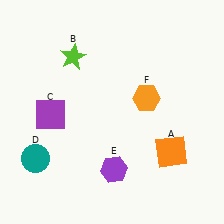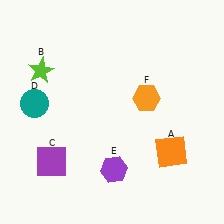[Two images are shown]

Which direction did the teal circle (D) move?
The teal circle (D) moved up.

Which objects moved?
The objects that moved are: the lime star (B), the purple square (C), the teal circle (D).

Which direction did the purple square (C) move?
The purple square (C) moved down.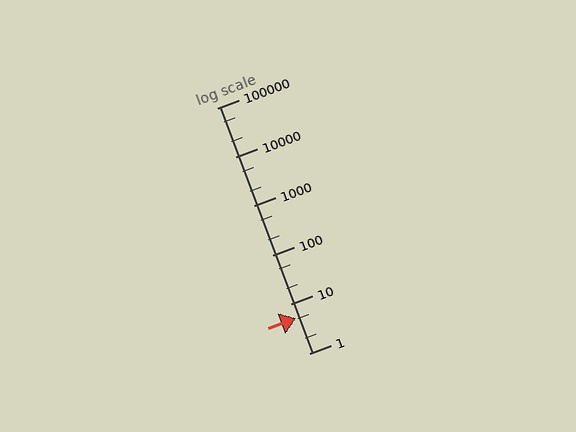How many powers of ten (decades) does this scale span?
The scale spans 5 decades, from 1 to 100000.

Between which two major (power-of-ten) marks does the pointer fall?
The pointer is between 1 and 10.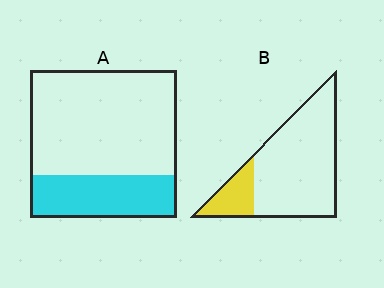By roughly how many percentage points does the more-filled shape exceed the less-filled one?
By roughly 10 percentage points (A over B).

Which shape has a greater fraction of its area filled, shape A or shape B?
Shape A.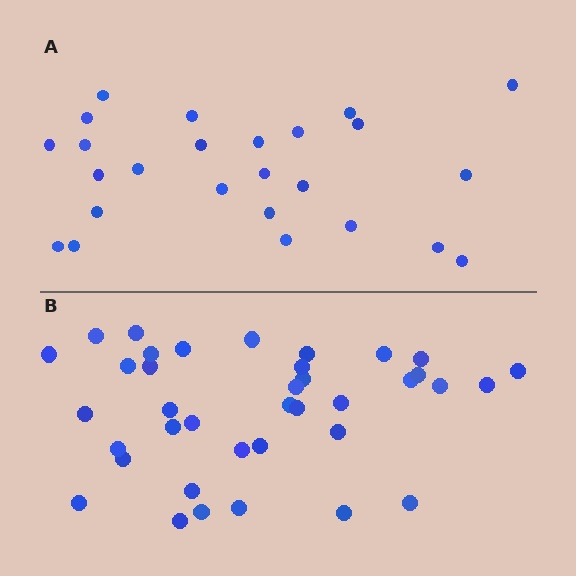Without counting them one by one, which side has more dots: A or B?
Region B (the bottom region) has more dots.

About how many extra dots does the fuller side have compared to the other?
Region B has approximately 15 more dots than region A.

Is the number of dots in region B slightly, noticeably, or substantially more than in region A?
Region B has substantially more. The ratio is roughly 1.5 to 1.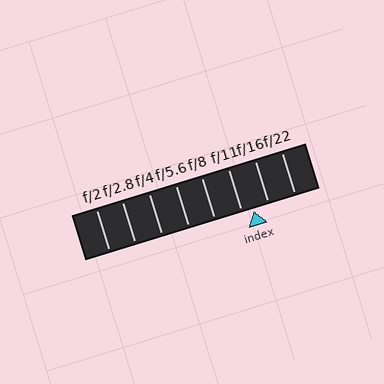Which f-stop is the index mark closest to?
The index mark is closest to f/11.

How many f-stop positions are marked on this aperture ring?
There are 8 f-stop positions marked.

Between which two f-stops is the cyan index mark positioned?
The index mark is between f/11 and f/16.